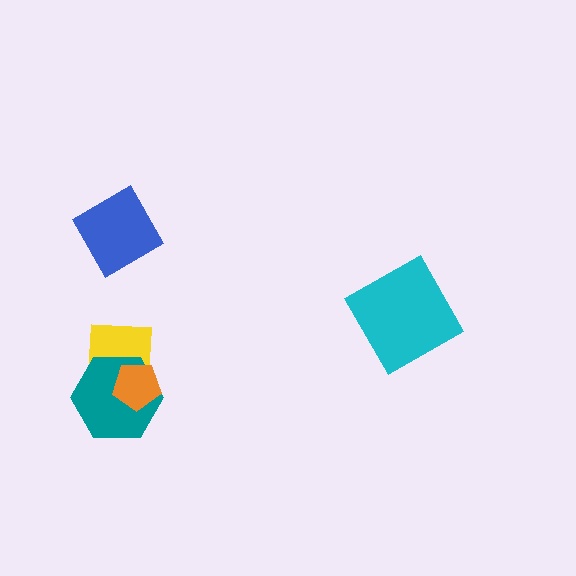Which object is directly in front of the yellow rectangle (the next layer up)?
The teal hexagon is directly in front of the yellow rectangle.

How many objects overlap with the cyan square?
0 objects overlap with the cyan square.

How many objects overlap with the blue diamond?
0 objects overlap with the blue diamond.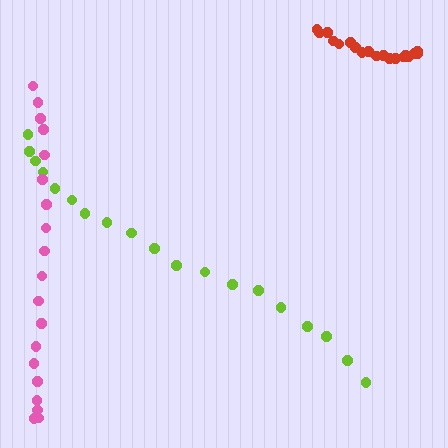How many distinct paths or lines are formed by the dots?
There are 3 distinct paths.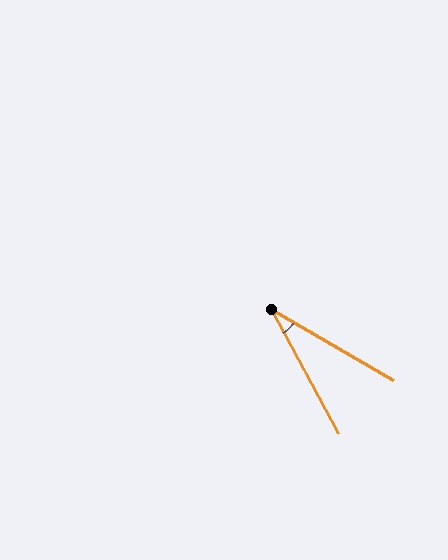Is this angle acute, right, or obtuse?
It is acute.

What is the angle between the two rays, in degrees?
Approximately 31 degrees.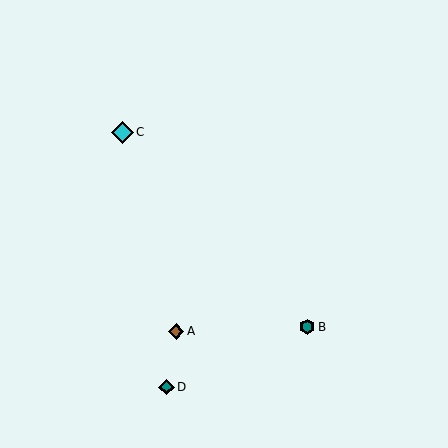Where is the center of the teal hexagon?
The center of the teal hexagon is at (307, 327).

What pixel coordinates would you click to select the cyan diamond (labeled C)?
Click at (122, 132) to select the cyan diamond C.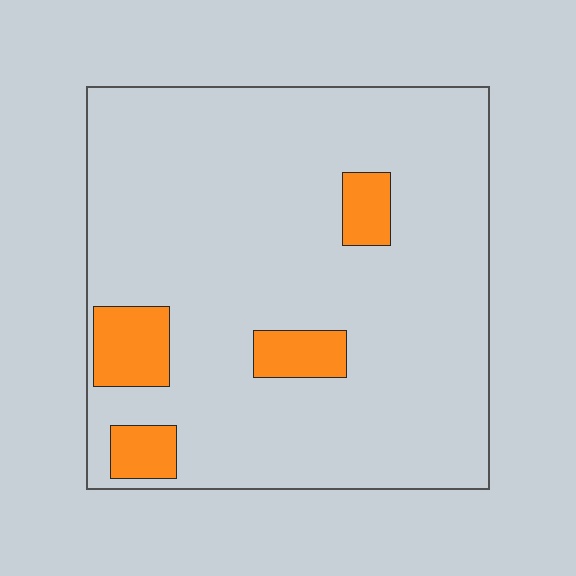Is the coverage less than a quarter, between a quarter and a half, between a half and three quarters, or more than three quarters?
Less than a quarter.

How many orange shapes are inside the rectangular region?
4.